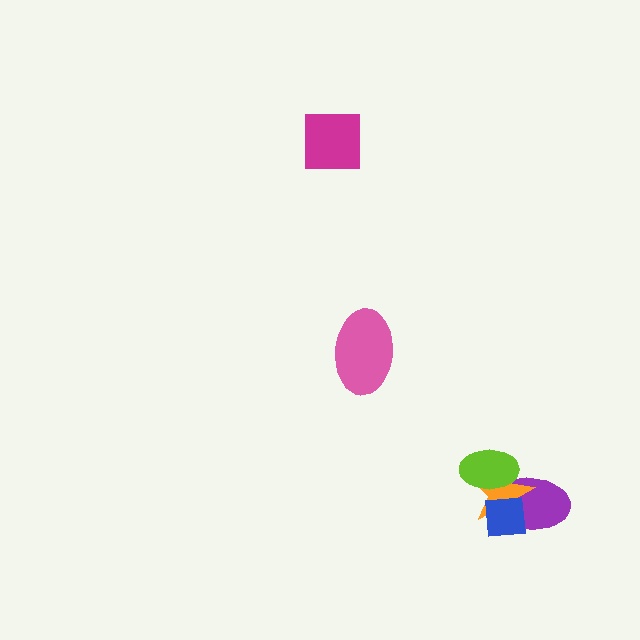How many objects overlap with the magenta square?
0 objects overlap with the magenta square.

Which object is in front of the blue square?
The lime ellipse is in front of the blue square.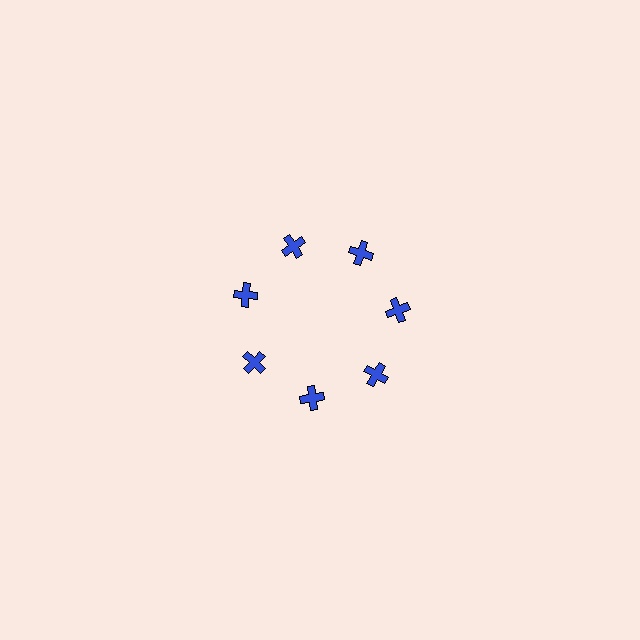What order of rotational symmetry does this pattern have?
This pattern has 7-fold rotational symmetry.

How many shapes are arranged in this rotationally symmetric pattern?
There are 7 shapes, arranged in 7 groups of 1.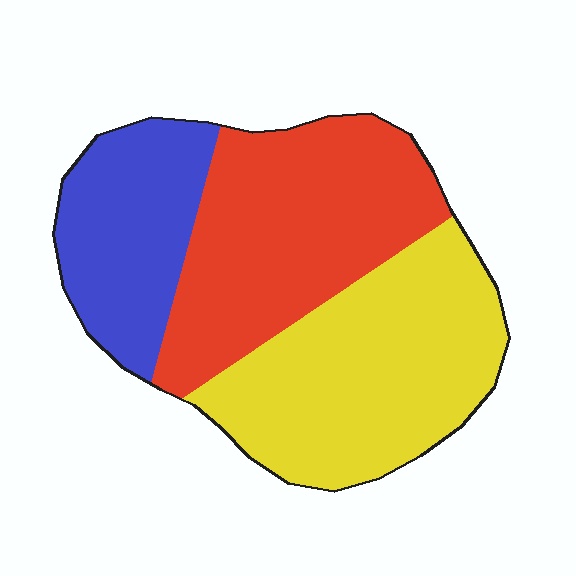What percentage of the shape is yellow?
Yellow takes up about two fifths (2/5) of the shape.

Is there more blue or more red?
Red.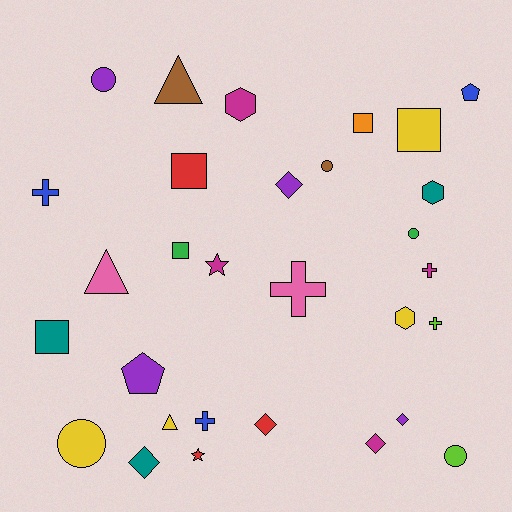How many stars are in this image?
There are 2 stars.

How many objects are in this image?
There are 30 objects.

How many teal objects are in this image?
There are 3 teal objects.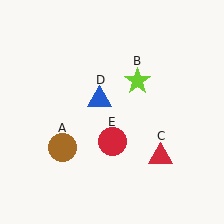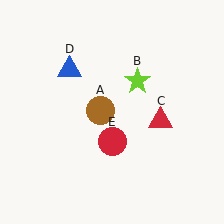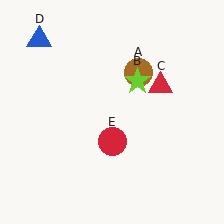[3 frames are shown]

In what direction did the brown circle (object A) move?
The brown circle (object A) moved up and to the right.